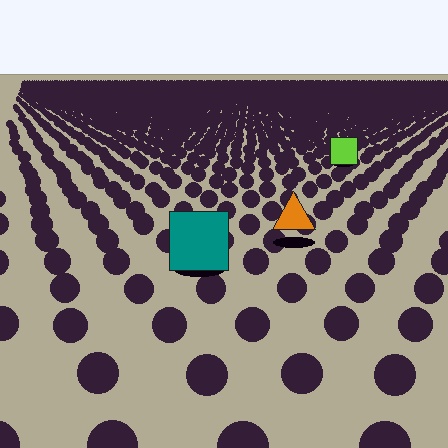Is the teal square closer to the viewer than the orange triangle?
Yes. The teal square is closer — you can tell from the texture gradient: the ground texture is coarser near it.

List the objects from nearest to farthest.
From nearest to farthest: the teal square, the orange triangle, the lime square.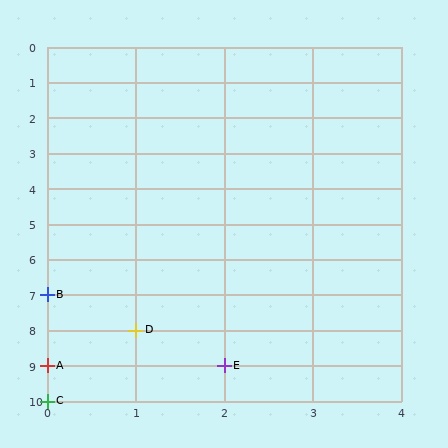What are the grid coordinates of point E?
Point E is at grid coordinates (2, 9).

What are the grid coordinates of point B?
Point B is at grid coordinates (0, 7).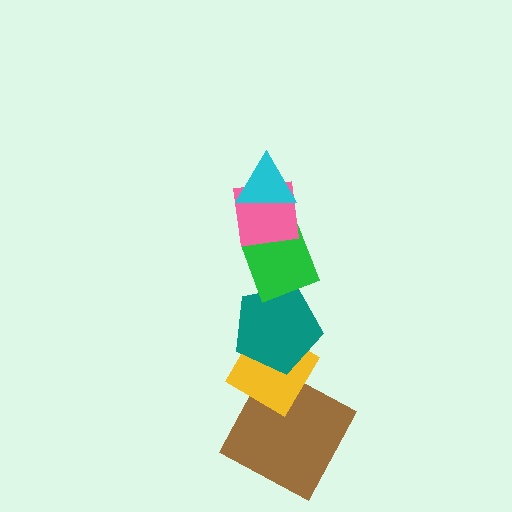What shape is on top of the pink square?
The cyan triangle is on top of the pink square.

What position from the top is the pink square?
The pink square is 2nd from the top.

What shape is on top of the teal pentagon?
The green diamond is on top of the teal pentagon.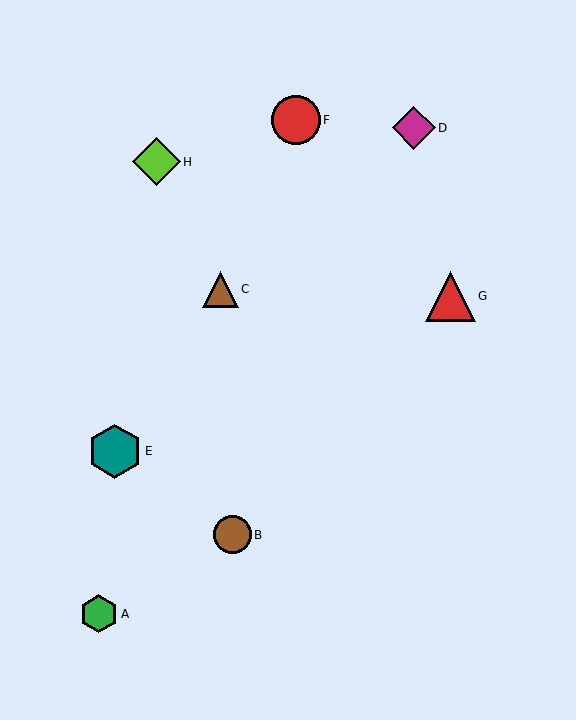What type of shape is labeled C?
Shape C is a brown triangle.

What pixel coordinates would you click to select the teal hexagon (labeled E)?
Click at (115, 451) to select the teal hexagon E.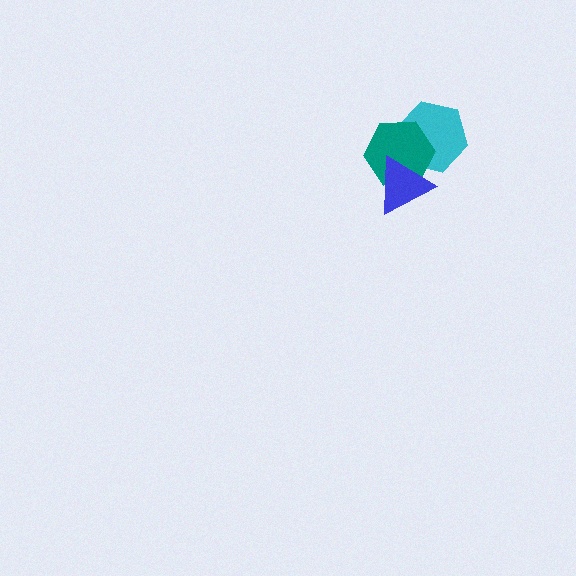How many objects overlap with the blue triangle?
2 objects overlap with the blue triangle.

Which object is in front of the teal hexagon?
The blue triangle is in front of the teal hexagon.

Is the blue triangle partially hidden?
No, no other shape covers it.